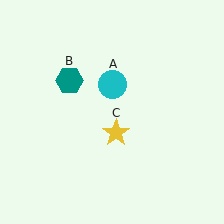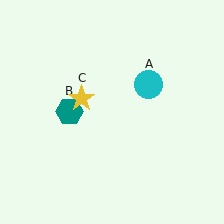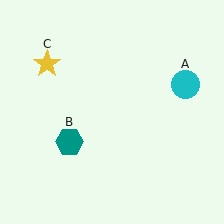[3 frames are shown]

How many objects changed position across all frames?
3 objects changed position: cyan circle (object A), teal hexagon (object B), yellow star (object C).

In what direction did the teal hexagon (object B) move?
The teal hexagon (object B) moved down.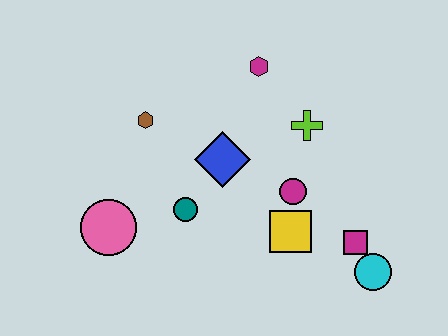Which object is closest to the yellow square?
The magenta circle is closest to the yellow square.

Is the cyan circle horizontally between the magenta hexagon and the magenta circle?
No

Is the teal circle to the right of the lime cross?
No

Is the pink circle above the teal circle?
No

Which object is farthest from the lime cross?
The pink circle is farthest from the lime cross.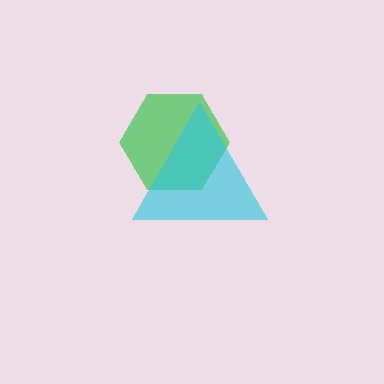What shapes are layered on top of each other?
The layered shapes are: a green hexagon, a cyan triangle.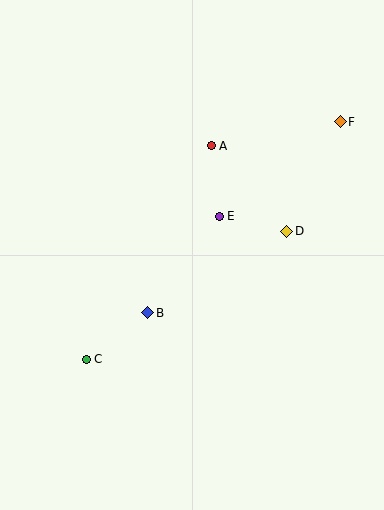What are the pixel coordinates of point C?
Point C is at (86, 359).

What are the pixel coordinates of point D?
Point D is at (287, 231).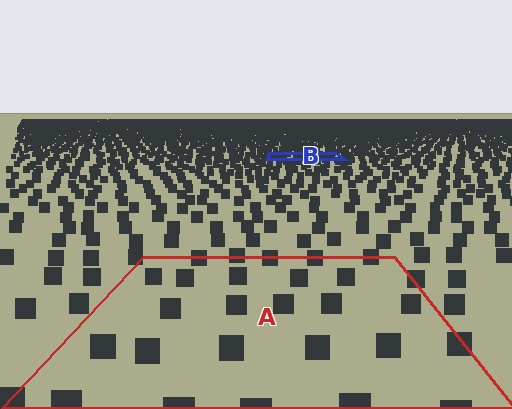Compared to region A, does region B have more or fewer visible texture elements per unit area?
Region B has more texture elements per unit area — they are packed more densely because it is farther away.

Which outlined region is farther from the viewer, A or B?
Region B is farther from the viewer — the texture elements inside it appear smaller and more densely packed.